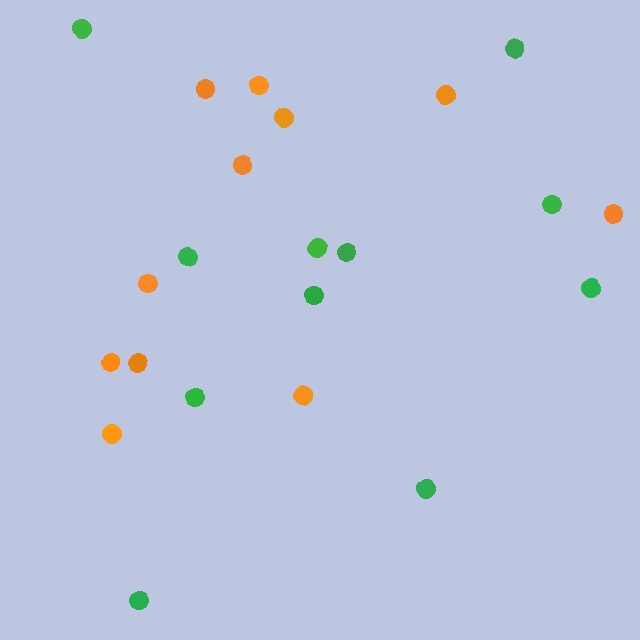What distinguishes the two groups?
There are 2 groups: one group of green circles (11) and one group of orange circles (11).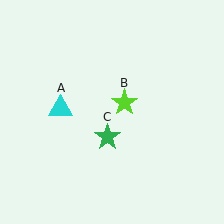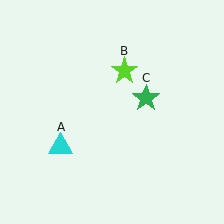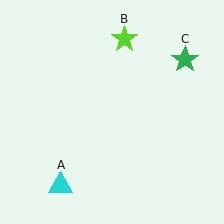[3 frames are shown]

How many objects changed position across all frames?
3 objects changed position: cyan triangle (object A), lime star (object B), green star (object C).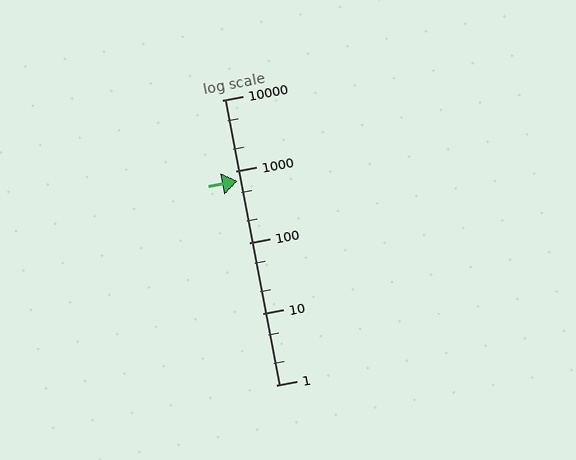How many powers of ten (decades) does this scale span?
The scale spans 4 decades, from 1 to 10000.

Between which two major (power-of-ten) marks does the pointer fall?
The pointer is between 100 and 1000.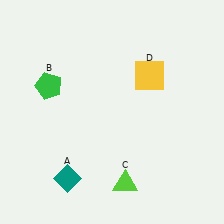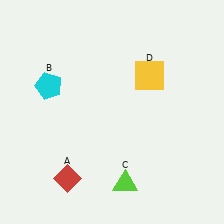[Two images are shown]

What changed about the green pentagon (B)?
In Image 1, B is green. In Image 2, it changed to cyan.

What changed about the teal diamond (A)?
In Image 1, A is teal. In Image 2, it changed to red.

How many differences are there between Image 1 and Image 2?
There are 2 differences between the two images.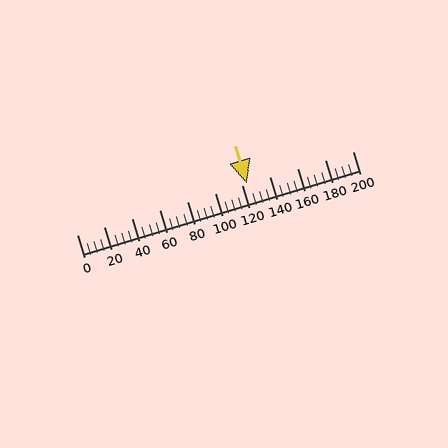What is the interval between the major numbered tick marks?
The major tick marks are spaced 20 units apart.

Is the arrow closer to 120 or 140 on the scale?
The arrow is closer to 120.